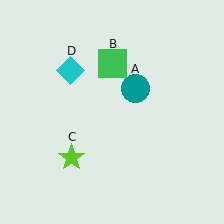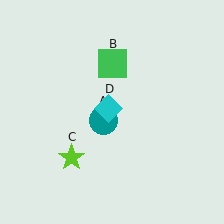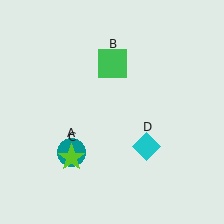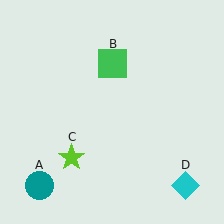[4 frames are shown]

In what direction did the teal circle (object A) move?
The teal circle (object A) moved down and to the left.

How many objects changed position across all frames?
2 objects changed position: teal circle (object A), cyan diamond (object D).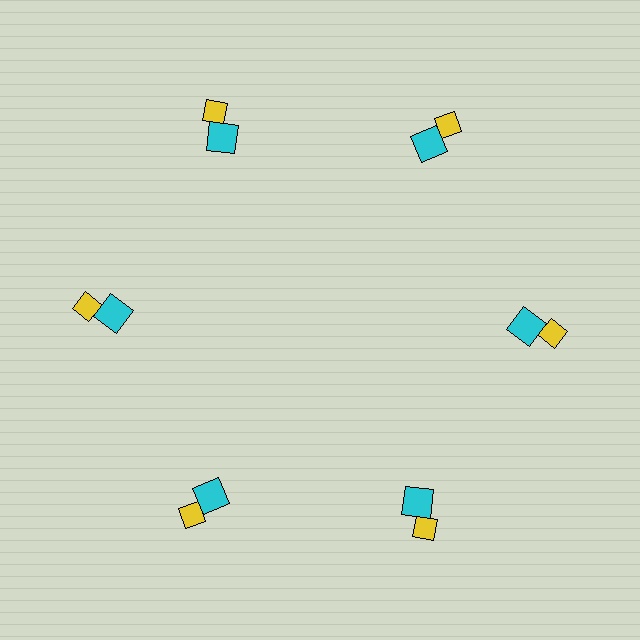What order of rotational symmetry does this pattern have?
This pattern has 6-fold rotational symmetry.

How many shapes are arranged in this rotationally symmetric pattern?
There are 12 shapes, arranged in 6 groups of 2.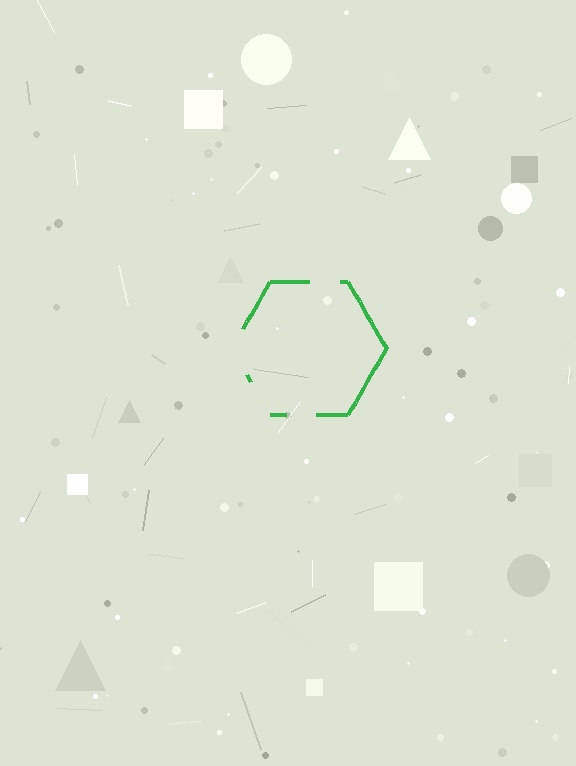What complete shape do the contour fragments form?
The contour fragments form a hexagon.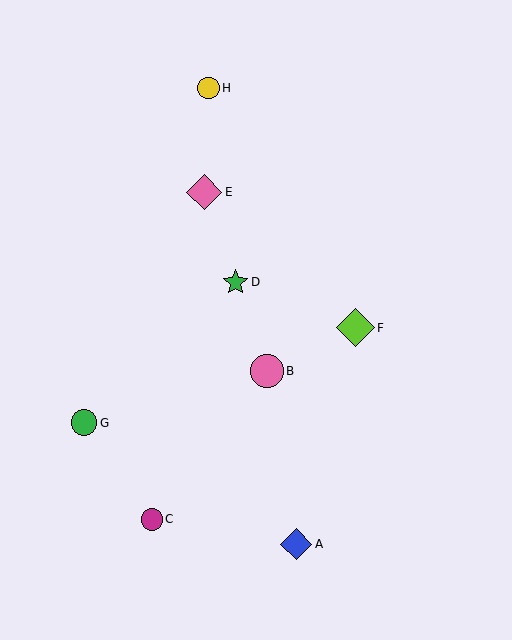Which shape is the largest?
The lime diamond (labeled F) is the largest.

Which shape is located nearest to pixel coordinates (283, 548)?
The blue diamond (labeled A) at (296, 544) is nearest to that location.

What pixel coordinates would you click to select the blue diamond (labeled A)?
Click at (296, 544) to select the blue diamond A.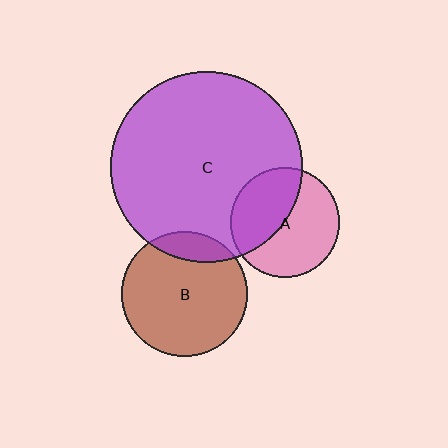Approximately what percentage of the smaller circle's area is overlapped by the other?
Approximately 45%.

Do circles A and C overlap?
Yes.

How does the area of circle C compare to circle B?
Approximately 2.3 times.